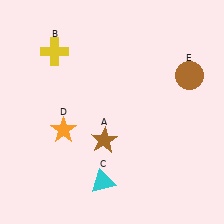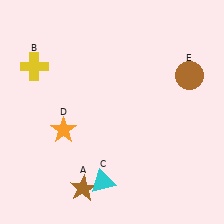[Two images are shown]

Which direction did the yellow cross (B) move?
The yellow cross (B) moved left.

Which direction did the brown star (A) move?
The brown star (A) moved down.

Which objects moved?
The objects that moved are: the brown star (A), the yellow cross (B).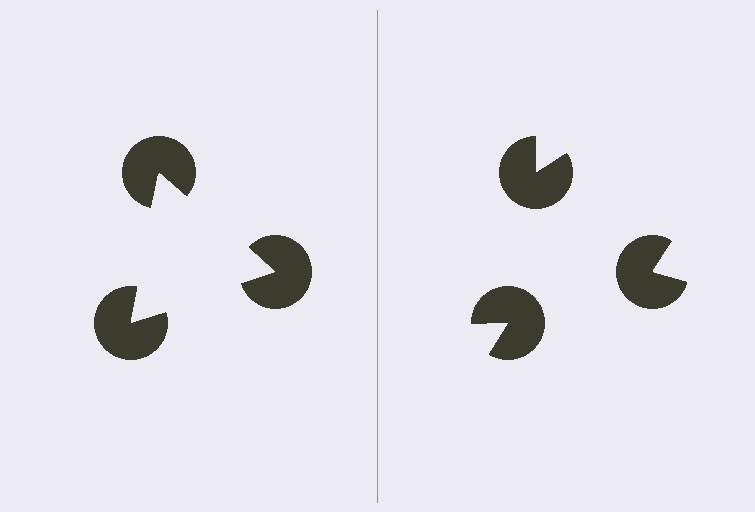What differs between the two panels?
The pac-man discs are positioned identically on both sides; only the wedge orientations differ. On the left they align to a triangle; on the right they are misaligned.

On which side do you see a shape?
An illusory triangle appears on the left side. On the right side the wedge cuts are rotated, so no coherent shape forms.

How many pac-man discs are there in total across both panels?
6 — 3 on each side.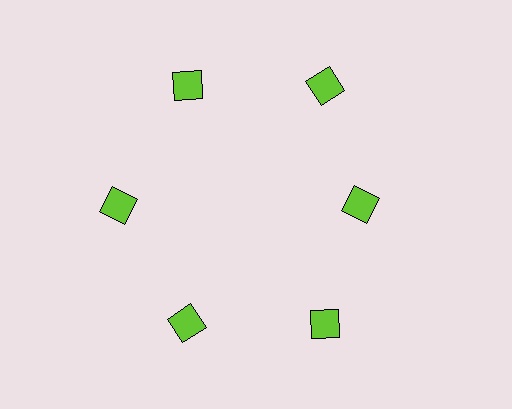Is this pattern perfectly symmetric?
No. The 6 lime squares are arranged in a ring, but one element near the 3 o'clock position is pulled inward toward the center, breaking the 6-fold rotational symmetry.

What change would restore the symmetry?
The symmetry would be restored by moving it outward, back onto the ring so that all 6 squares sit at equal angles and equal distance from the center.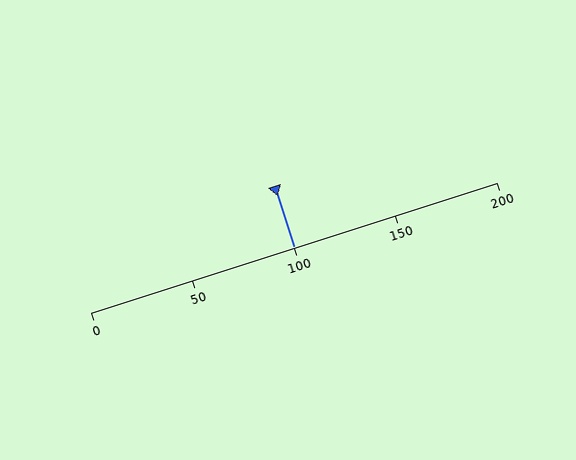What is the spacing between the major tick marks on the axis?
The major ticks are spaced 50 apart.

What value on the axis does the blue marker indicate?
The marker indicates approximately 100.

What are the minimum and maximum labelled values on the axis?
The axis runs from 0 to 200.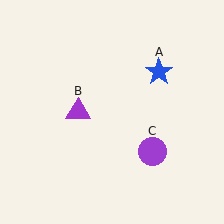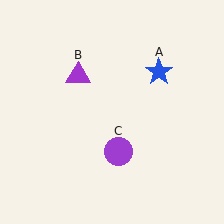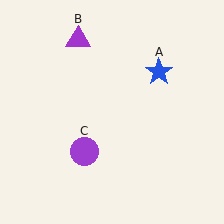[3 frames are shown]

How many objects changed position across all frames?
2 objects changed position: purple triangle (object B), purple circle (object C).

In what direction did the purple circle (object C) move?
The purple circle (object C) moved left.